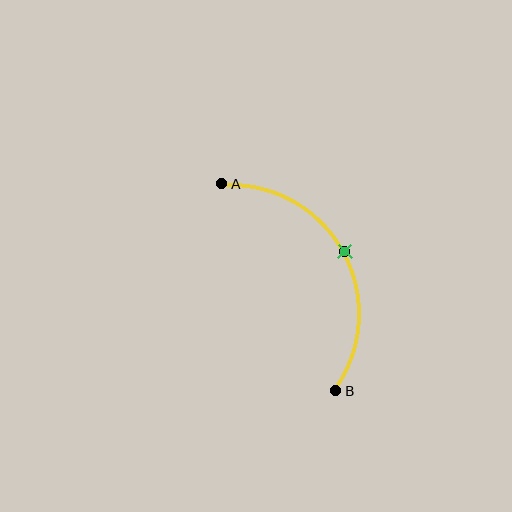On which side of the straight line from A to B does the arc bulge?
The arc bulges to the right of the straight line connecting A and B.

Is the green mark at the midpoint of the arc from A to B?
Yes. The green mark lies on the arc at equal arc-length from both A and B — it is the arc midpoint.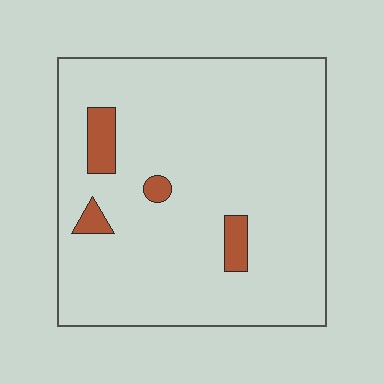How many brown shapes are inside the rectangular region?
4.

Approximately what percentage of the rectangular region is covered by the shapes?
Approximately 5%.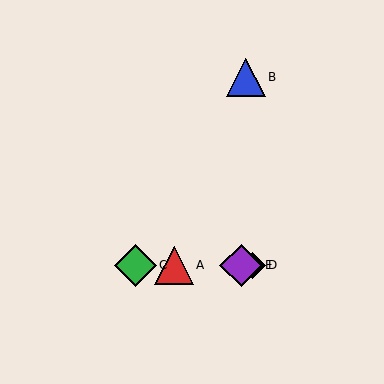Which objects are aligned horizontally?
Objects A, C, D, E are aligned horizontally.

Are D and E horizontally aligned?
Yes, both are at y≈265.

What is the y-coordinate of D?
Object D is at y≈265.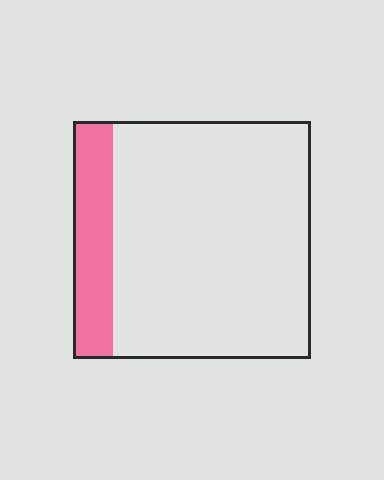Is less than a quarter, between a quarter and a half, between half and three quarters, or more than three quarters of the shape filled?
Less than a quarter.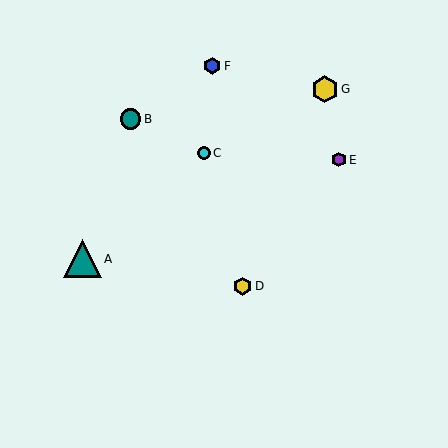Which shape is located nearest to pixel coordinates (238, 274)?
The yellow hexagon (labeled D) at (242, 286) is nearest to that location.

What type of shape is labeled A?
Shape A is a teal triangle.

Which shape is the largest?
The teal triangle (labeled A) is the largest.